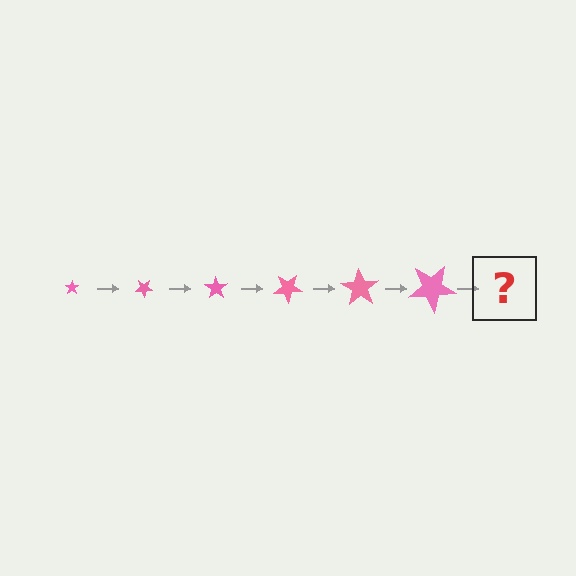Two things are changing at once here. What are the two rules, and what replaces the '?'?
The two rules are that the star grows larger each step and it rotates 35 degrees each step. The '?' should be a star, larger than the previous one and rotated 210 degrees from the start.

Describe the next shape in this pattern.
It should be a star, larger than the previous one and rotated 210 degrees from the start.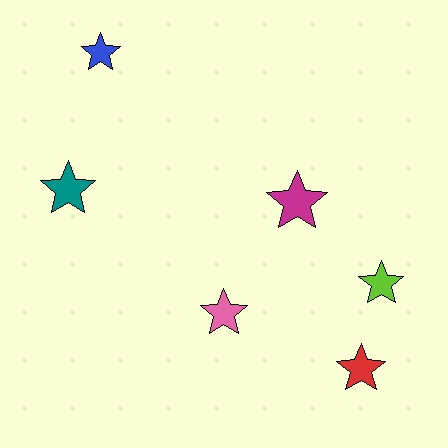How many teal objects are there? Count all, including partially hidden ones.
There is 1 teal object.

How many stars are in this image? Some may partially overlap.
There are 6 stars.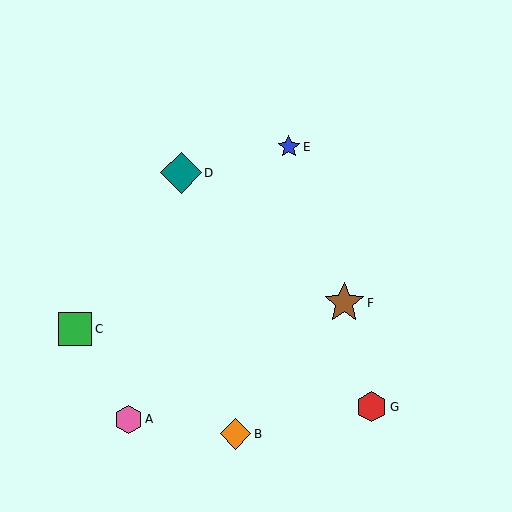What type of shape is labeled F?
Shape F is a brown star.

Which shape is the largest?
The teal diamond (labeled D) is the largest.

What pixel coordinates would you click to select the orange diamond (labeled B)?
Click at (235, 434) to select the orange diamond B.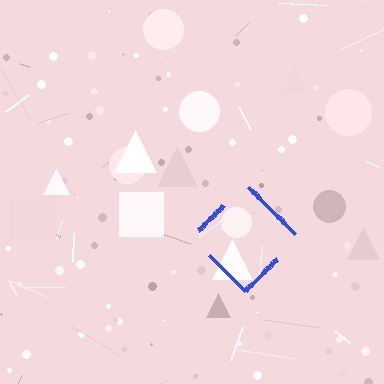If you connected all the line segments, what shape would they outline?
They would outline a diamond.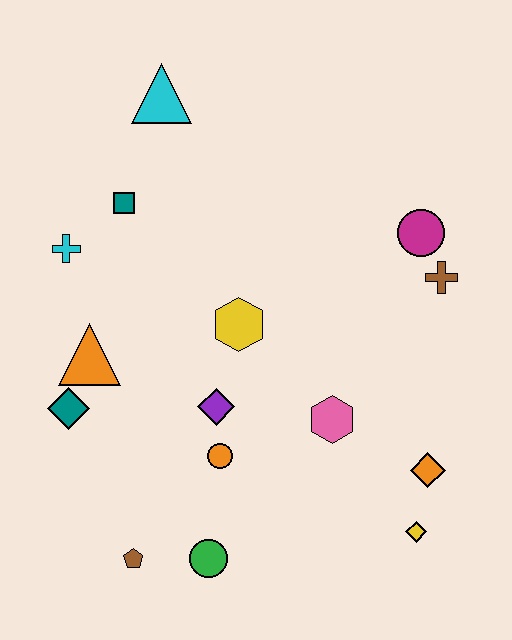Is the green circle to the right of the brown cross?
No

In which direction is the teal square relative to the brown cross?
The teal square is to the left of the brown cross.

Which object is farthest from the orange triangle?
The yellow diamond is farthest from the orange triangle.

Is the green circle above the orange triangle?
No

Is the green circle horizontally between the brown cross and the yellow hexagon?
No